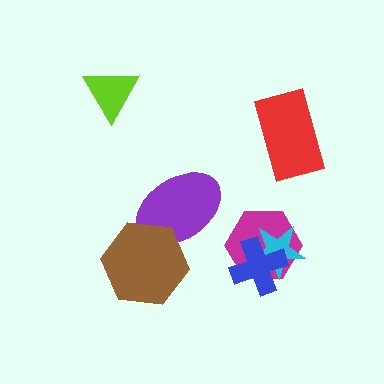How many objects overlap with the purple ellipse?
1 object overlaps with the purple ellipse.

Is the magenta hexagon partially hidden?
Yes, it is partially covered by another shape.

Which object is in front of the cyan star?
The blue cross is in front of the cyan star.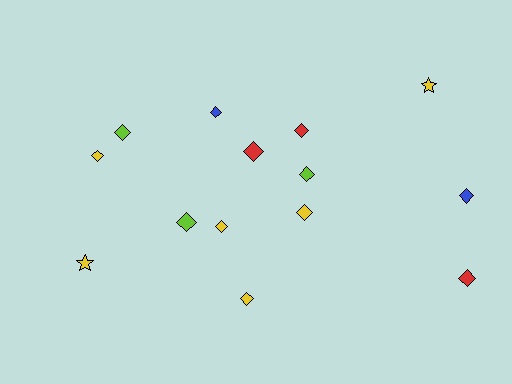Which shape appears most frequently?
Diamond, with 12 objects.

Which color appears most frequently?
Yellow, with 6 objects.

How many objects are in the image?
There are 14 objects.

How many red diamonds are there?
There are 3 red diamonds.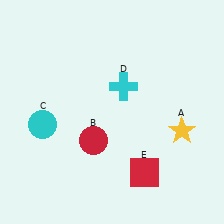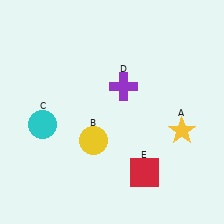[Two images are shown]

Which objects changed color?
B changed from red to yellow. D changed from cyan to purple.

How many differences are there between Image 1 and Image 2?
There are 2 differences between the two images.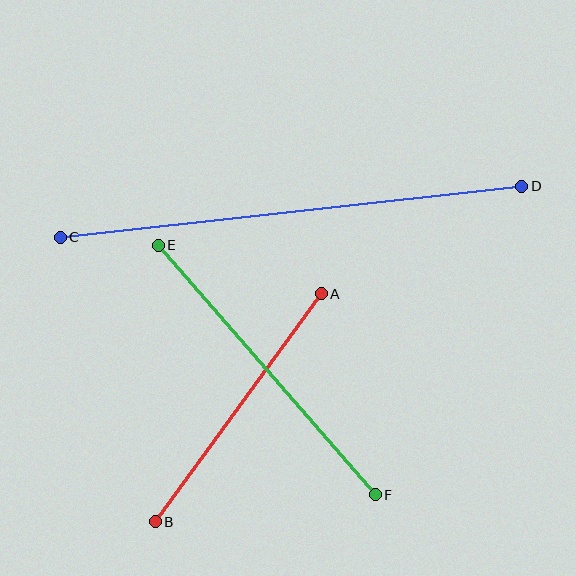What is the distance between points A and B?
The distance is approximately 282 pixels.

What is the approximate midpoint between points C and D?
The midpoint is at approximately (291, 212) pixels.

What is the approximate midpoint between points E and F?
The midpoint is at approximately (267, 370) pixels.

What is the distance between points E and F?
The distance is approximately 331 pixels.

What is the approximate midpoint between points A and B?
The midpoint is at approximately (238, 408) pixels.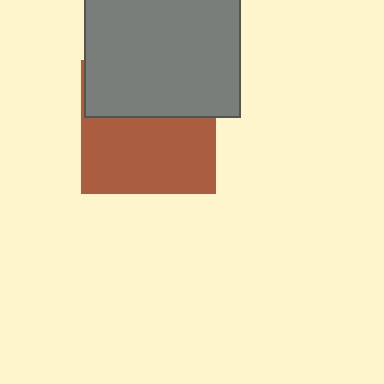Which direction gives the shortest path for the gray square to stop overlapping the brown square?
Moving up gives the shortest separation.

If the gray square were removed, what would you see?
You would see the complete brown square.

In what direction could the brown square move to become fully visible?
The brown square could move down. That would shift it out from behind the gray square entirely.